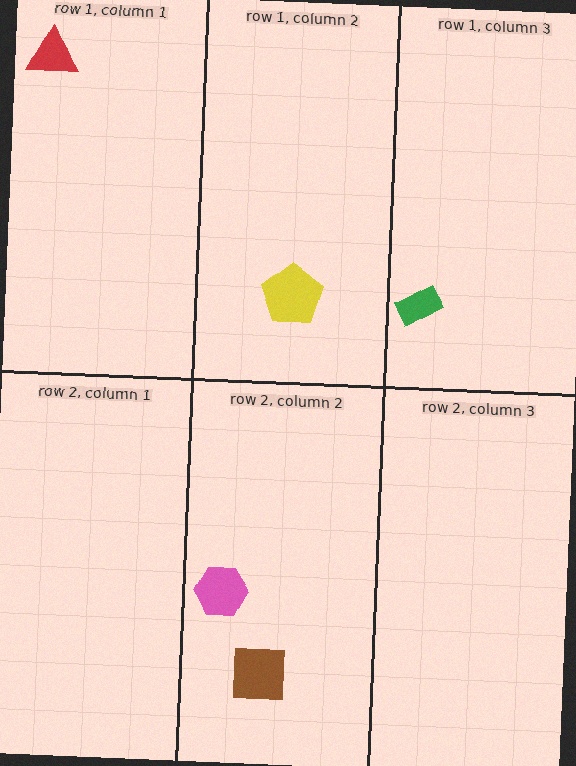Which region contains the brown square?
The row 2, column 2 region.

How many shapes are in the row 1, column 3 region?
1.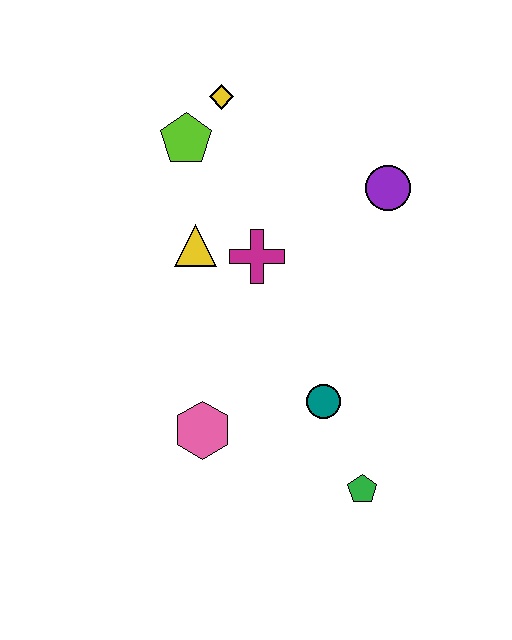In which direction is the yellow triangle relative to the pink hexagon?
The yellow triangle is above the pink hexagon.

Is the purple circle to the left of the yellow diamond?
No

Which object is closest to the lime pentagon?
The yellow diamond is closest to the lime pentagon.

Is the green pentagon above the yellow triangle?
No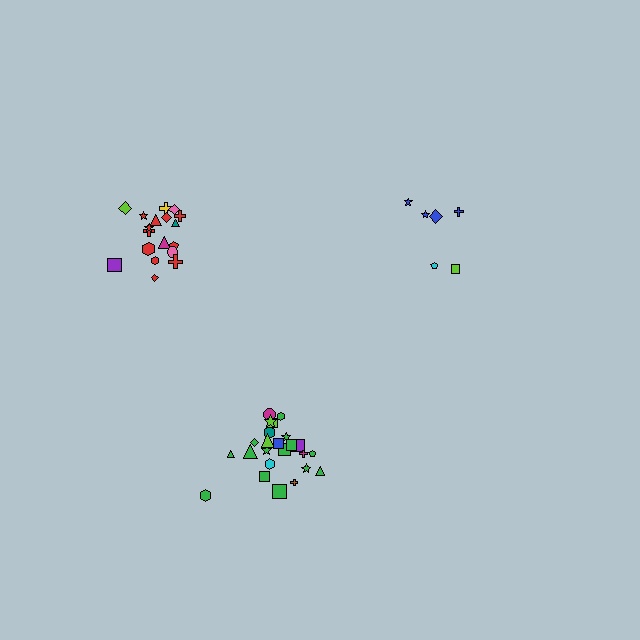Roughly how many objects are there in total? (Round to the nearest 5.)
Roughly 50 objects in total.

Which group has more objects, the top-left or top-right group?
The top-left group.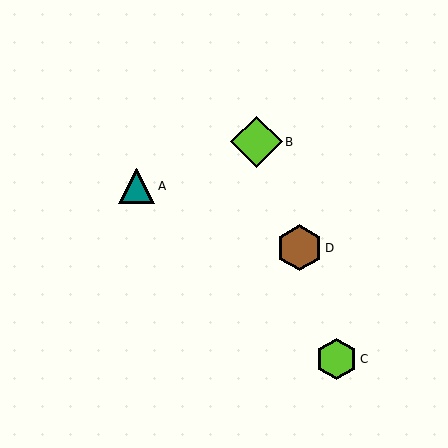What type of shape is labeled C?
Shape C is a lime hexagon.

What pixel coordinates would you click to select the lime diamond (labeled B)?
Click at (256, 142) to select the lime diamond B.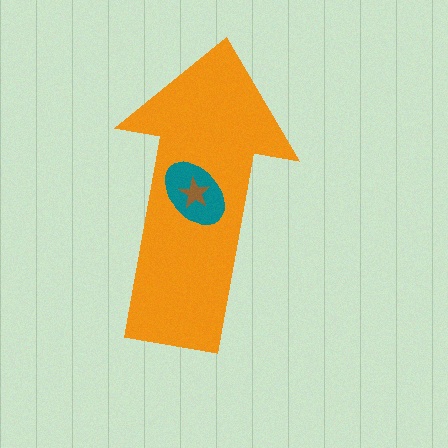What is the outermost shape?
The orange arrow.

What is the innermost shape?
The brown star.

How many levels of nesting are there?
3.